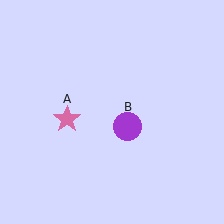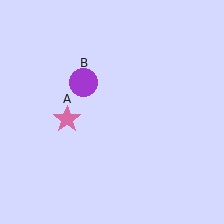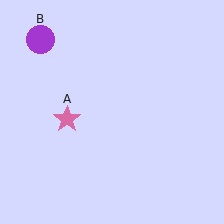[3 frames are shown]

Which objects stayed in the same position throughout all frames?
Pink star (object A) remained stationary.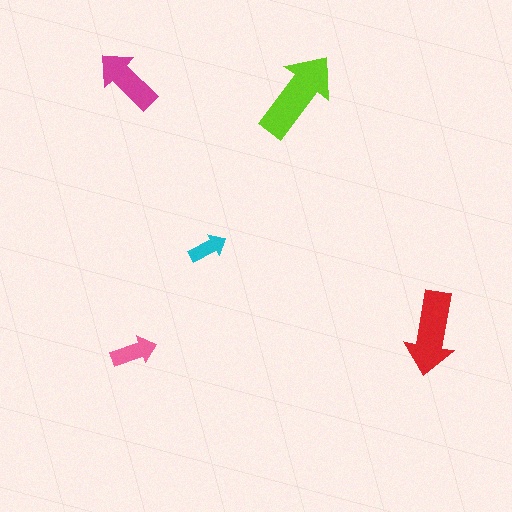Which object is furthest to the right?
The red arrow is rightmost.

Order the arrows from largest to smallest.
the lime one, the red one, the magenta one, the pink one, the cyan one.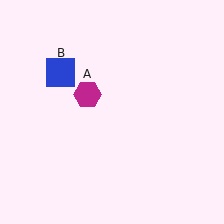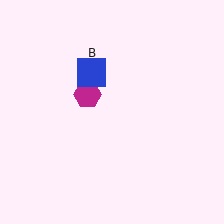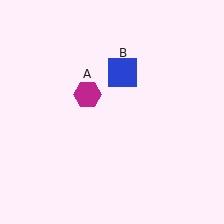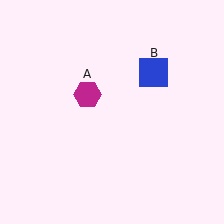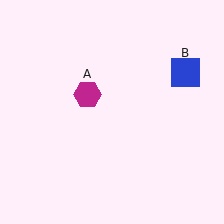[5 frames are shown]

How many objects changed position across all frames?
1 object changed position: blue square (object B).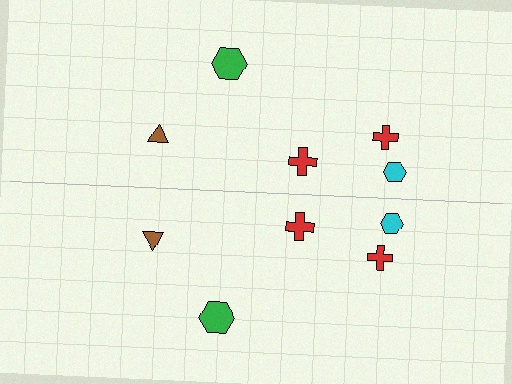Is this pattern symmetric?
Yes, this pattern has bilateral (reflection) symmetry.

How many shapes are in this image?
There are 10 shapes in this image.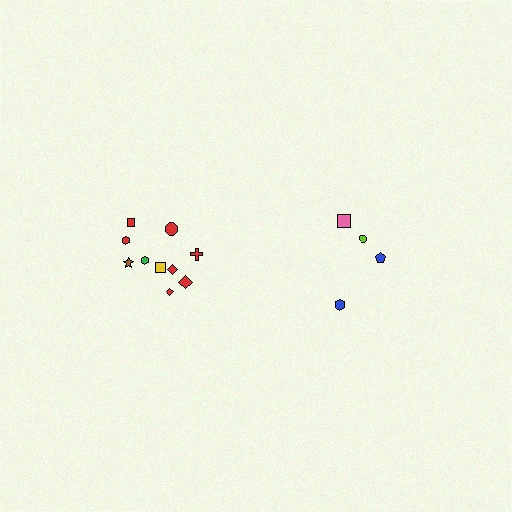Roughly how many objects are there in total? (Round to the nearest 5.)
Roughly 15 objects in total.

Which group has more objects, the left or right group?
The left group.